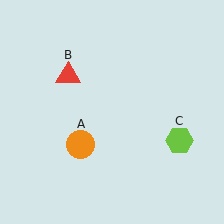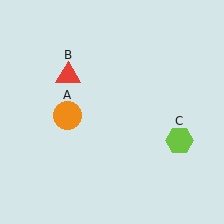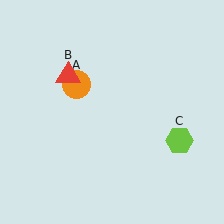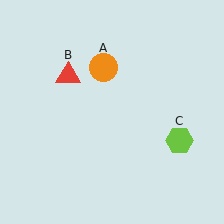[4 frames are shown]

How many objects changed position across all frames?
1 object changed position: orange circle (object A).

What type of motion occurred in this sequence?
The orange circle (object A) rotated clockwise around the center of the scene.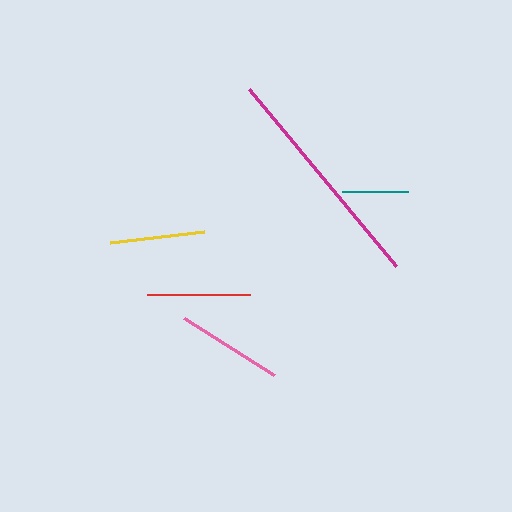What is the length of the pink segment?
The pink segment is approximately 107 pixels long.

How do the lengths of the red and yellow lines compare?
The red and yellow lines are approximately the same length.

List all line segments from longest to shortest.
From longest to shortest: magenta, pink, red, yellow, teal.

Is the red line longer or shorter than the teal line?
The red line is longer than the teal line.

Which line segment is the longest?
The magenta line is the longest at approximately 230 pixels.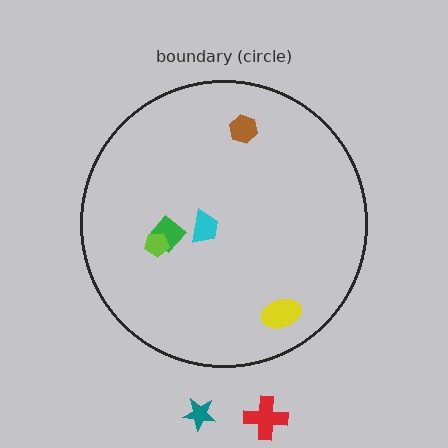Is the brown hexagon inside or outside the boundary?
Inside.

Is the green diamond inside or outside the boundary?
Inside.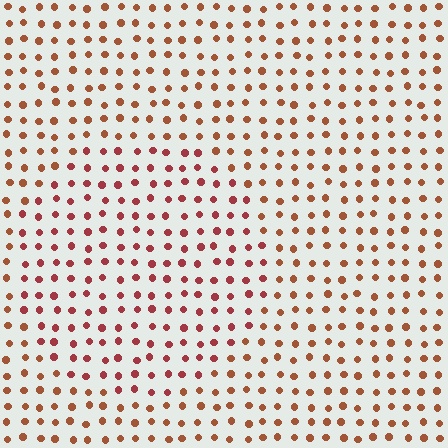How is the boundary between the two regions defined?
The boundary is defined purely by a slight shift in hue (about 24 degrees). Spacing, size, and orientation are identical on both sides.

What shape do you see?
I see a circle.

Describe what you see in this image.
The image is filled with small brown elements in a uniform arrangement. A circle-shaped region is visible where the elements are tinted to a slightly different hue, forming a subtle color boundary.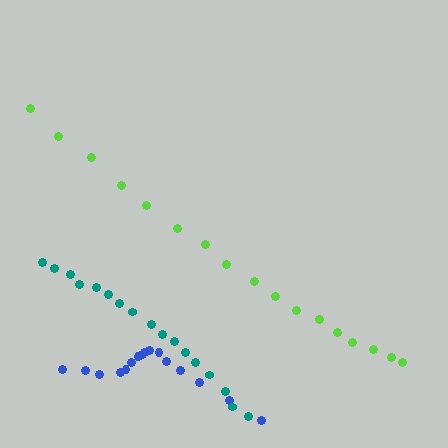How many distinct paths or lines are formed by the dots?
There are 3 distinct paths.